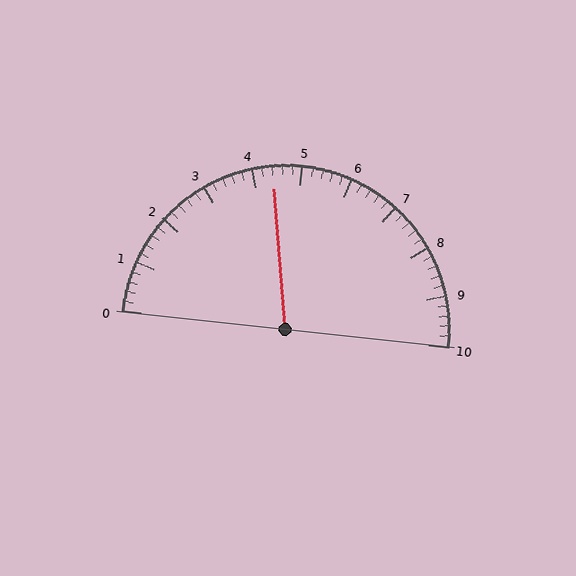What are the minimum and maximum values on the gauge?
The gauge ranges from 0 to 10.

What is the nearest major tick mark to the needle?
The nearest major tick mark is 4.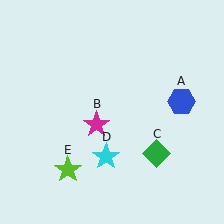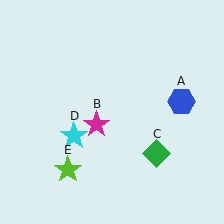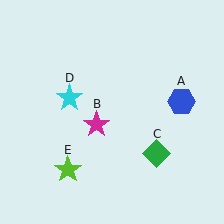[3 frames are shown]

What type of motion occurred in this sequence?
The cyan star (object D) rotated clockwise around the center of the scene.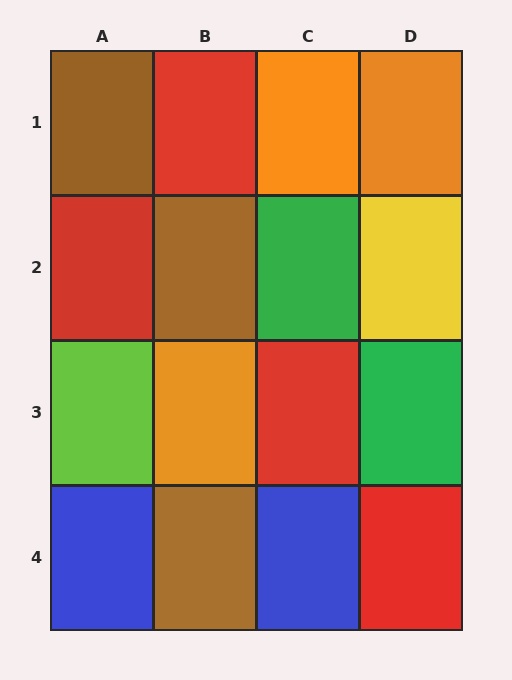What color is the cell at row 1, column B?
Red.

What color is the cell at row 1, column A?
Brown.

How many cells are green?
2 cells are green.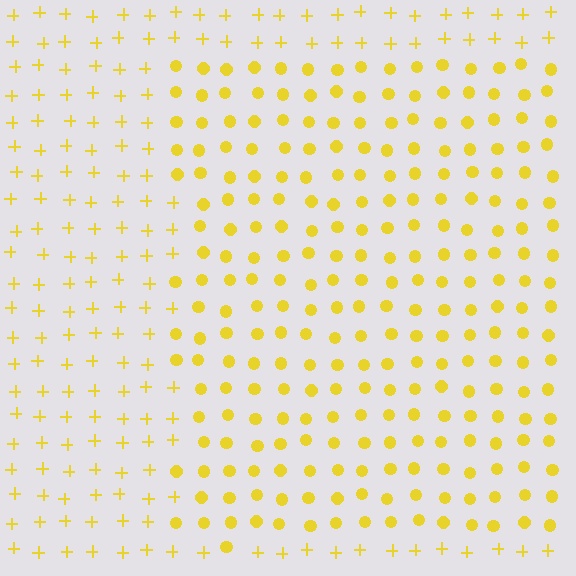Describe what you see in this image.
The image is filled with small yellow elements arranged in a uniform grid. A rectangle-shaped region contains circles, while the surrounding area contains plus signs. The boundary is defined purely by the change in element shape.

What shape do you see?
I see a rectangle.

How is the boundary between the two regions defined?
The boundary is defined by a change in element shape: circles inside vs. plus signs outside. All elements share the same color and spacing.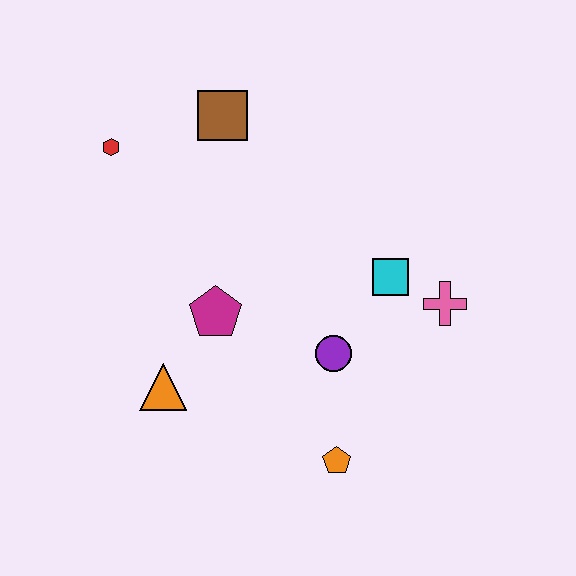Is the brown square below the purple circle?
No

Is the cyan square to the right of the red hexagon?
Yes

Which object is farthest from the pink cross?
The red hexagon is farthest from the pink cross.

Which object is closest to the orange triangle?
The magenta pentagon is closest to the orange triangle.